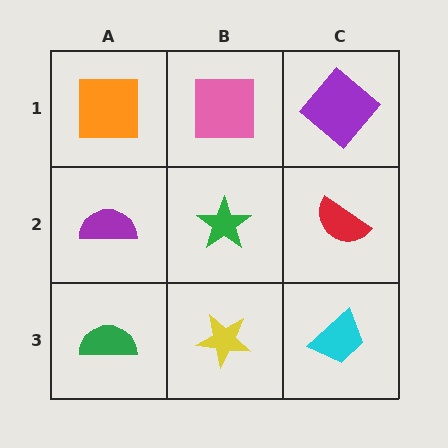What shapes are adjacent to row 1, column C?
A red semicircle (row 2, column C), a pink square (row 1, column B).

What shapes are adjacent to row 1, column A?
A purple semicircle (row 2, column A), a pink square (row 1, column B).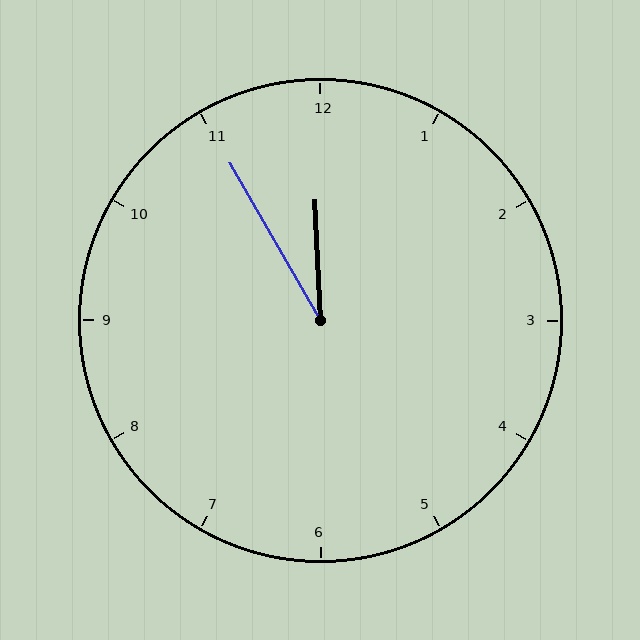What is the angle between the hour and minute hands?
Approximately 28 degrees.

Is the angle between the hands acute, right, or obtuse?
It is acute.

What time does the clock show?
11:55.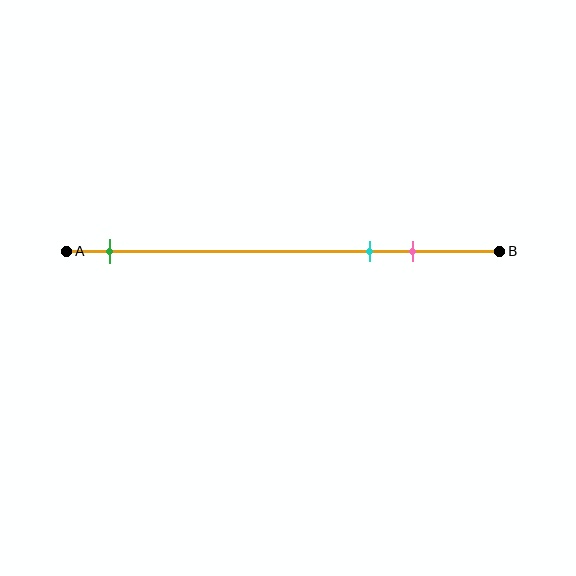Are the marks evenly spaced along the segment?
No, the marks are not evenly spaced.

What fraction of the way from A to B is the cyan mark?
The cyan mark is approximately 70% (0.7) of the way from A to B.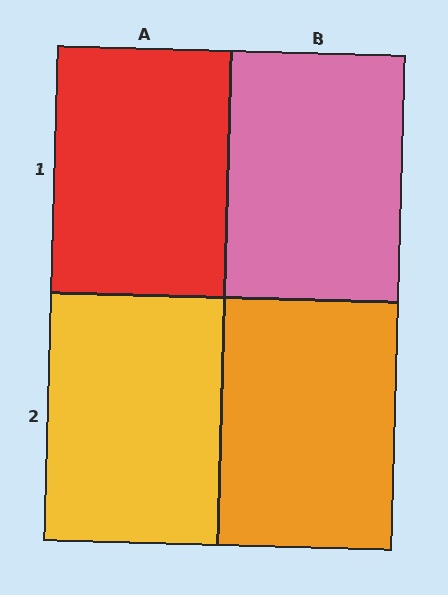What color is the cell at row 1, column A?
Red.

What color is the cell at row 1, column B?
Pink.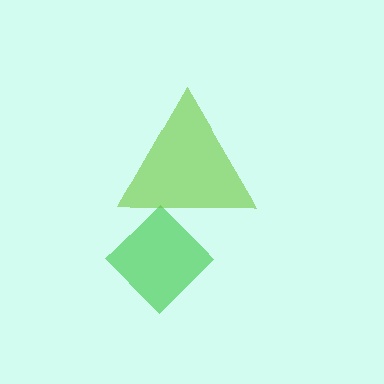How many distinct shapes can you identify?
There are 2 distinct shapes: a green diamond, a lime triangle.